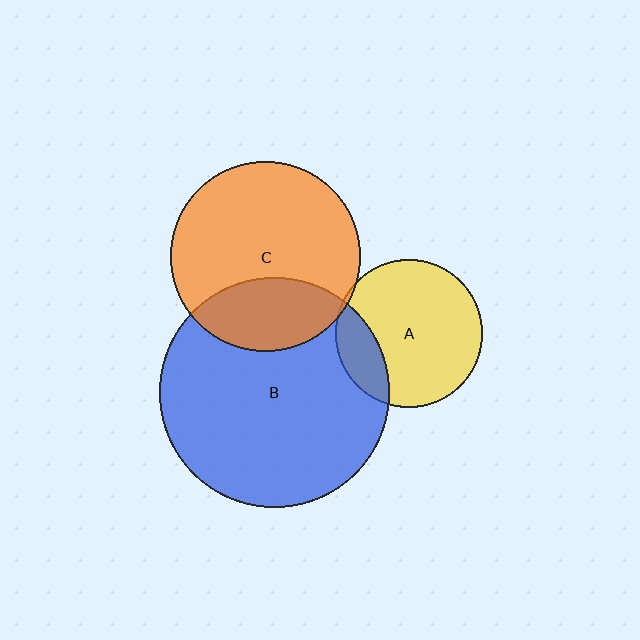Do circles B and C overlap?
Yes.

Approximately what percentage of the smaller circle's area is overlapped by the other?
Approximately 30%.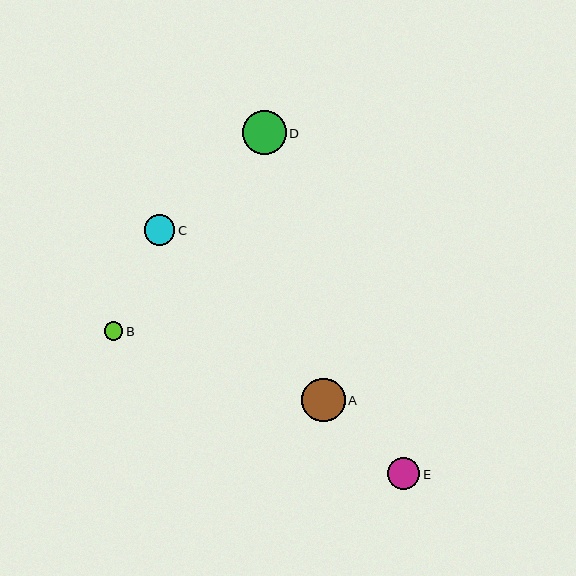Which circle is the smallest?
Circle B is the smallest with a size of approximately 18 pixels.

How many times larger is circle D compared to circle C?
Circle D is approximately 1.4 times the size of circle C.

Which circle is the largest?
Circle D is the largest with a size of approximately 44 pixels.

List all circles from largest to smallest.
From largest to smallest: D, A, E, C, B.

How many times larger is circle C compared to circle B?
Circle C is approximately 1.7 times the size of circle B.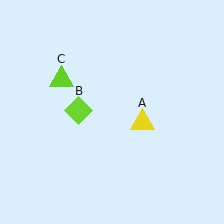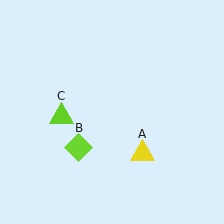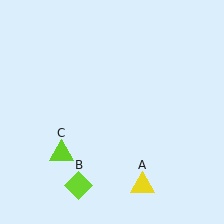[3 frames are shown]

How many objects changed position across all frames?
3 objects changed position: yellow triangle (object A), lime diamond (object B), lime triangle (object C).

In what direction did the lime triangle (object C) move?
The lime triangle (object C) moved down.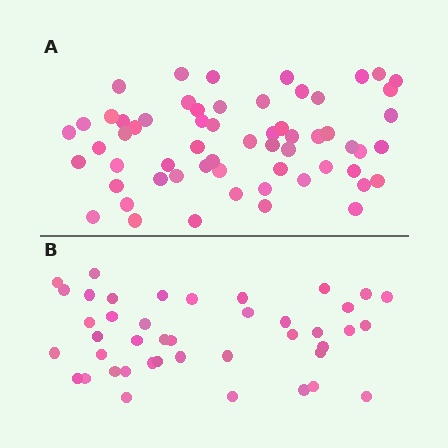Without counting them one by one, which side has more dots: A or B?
Region A (the top region) has more dots.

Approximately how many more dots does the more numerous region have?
Region A has approximately 20 more dots than region B.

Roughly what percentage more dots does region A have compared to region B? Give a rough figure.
About 45% more.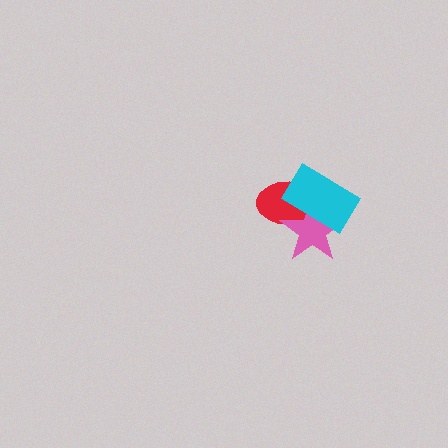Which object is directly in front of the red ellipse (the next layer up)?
The pink star is directly in front of the red ellipse.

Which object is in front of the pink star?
The cyan rectangle is in front of the pink star.